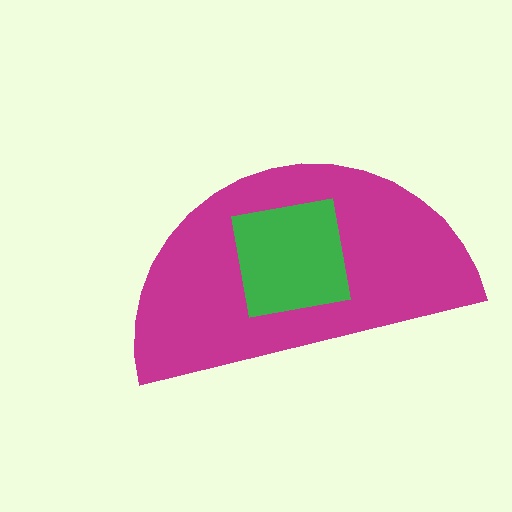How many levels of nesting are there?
2.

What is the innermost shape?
The green square.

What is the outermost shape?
The magenta semicircle.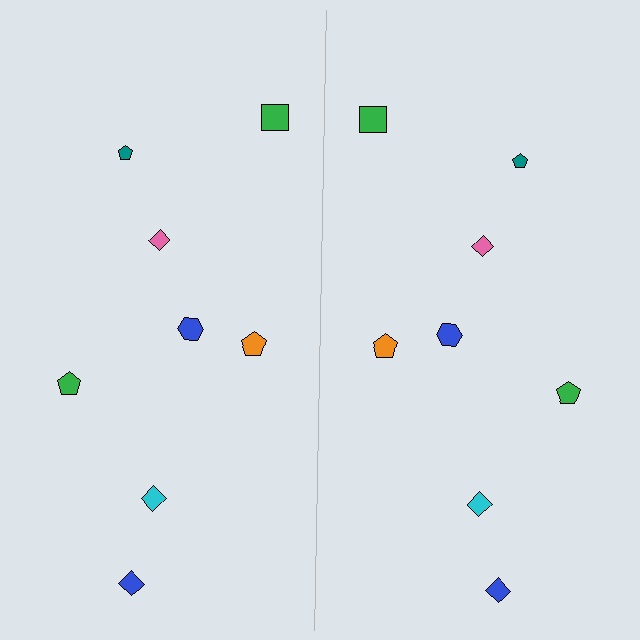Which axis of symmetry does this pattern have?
The pattern has a vertical axis of symmetry running through the center of the image.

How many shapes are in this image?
There are 16 shapes in this image.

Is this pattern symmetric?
Yes, this pattern has bilateral (reflection) symmetry.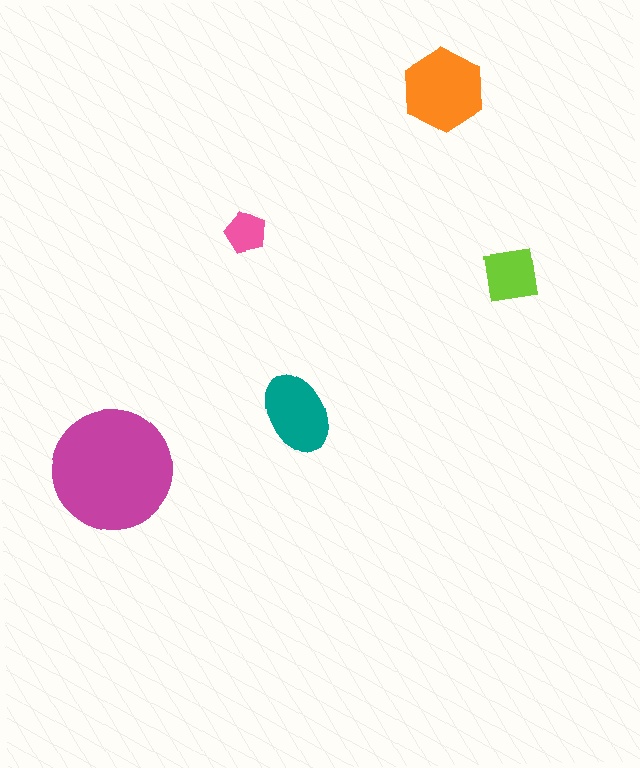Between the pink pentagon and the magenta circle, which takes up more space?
The magenta circle.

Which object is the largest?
The magenta circle.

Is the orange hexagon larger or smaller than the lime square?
Larger.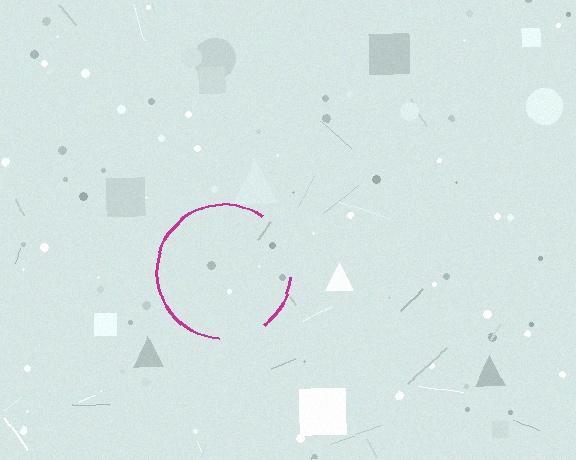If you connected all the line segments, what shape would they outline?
They would outline a circle.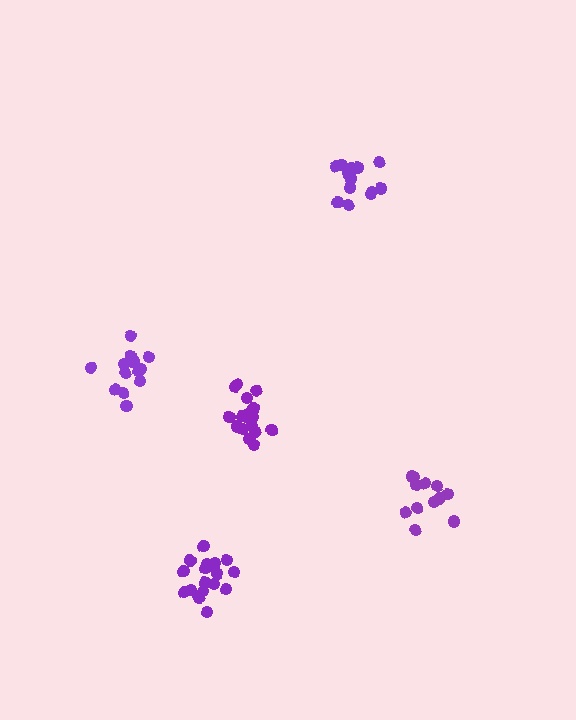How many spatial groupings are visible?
There are 5 spatial groupings.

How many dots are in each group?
Group 1: 18 dots, Group 2: 14 dots, Group 3: 12 dots, Group 4: 18 dots, Group 5: 15 dots (77 total).